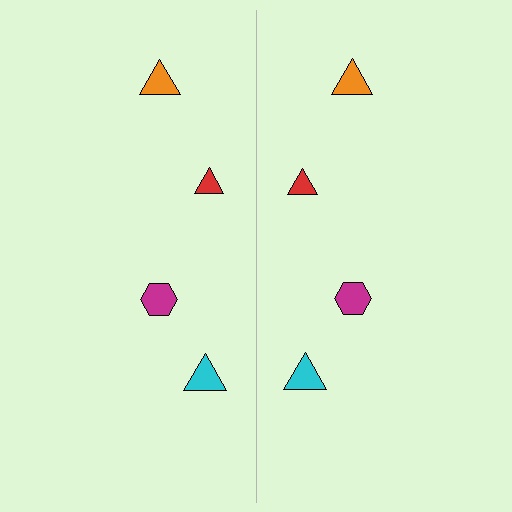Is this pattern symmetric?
Yes, this pattern has bilateral (reflection) symmetry.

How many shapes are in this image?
There are 8 shapes in this image.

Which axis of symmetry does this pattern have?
The pattern has a vertical axis of symmetry running through the center of the image.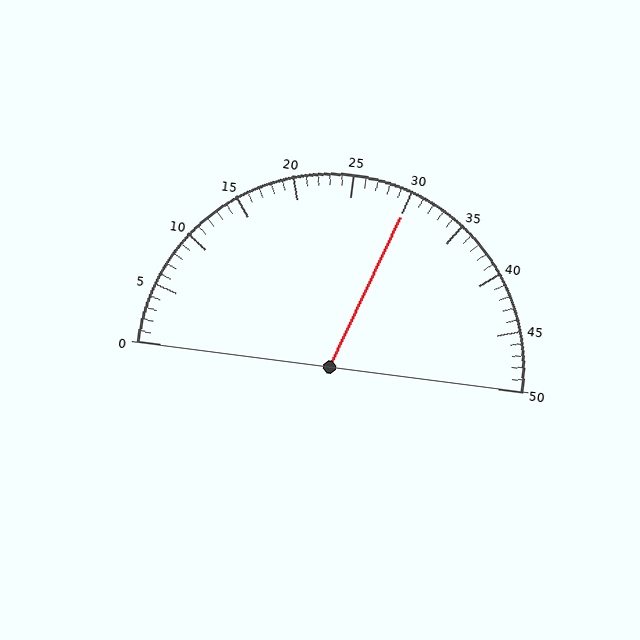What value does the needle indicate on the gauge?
The needle indicates approximately 30.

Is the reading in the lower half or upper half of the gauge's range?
The reading is in the upper half of the range (0 to 50).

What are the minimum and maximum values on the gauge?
The gauge ranges from 0 to 50.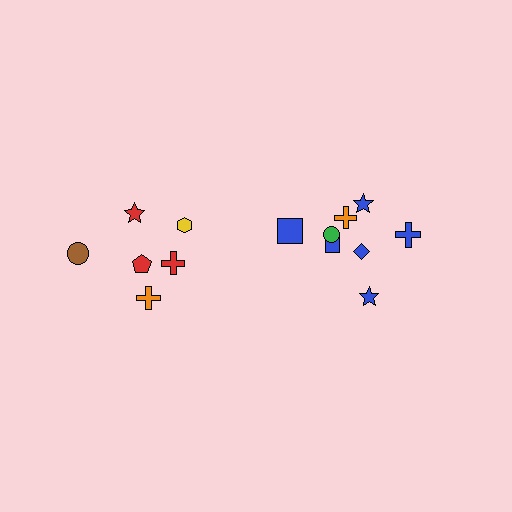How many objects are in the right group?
There are 8 objects.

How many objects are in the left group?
There are 6 objects.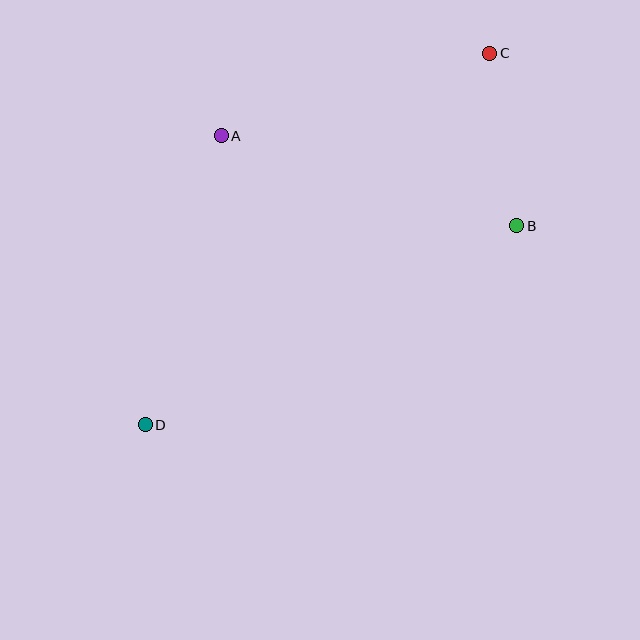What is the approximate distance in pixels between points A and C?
The distance between A and C is approximately 281 pixels.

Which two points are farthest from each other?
Points C and D are farthest from each other.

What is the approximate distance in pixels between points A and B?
The distance between A and B is approximately 309 pixels.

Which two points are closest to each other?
Points B and C are closest to each other.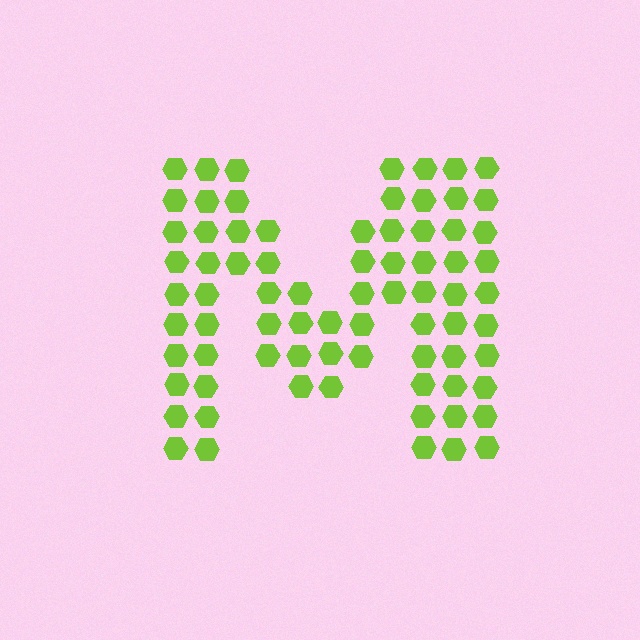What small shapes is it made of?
It is made of small hexagons.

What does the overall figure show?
The overall figure shows the letter M.